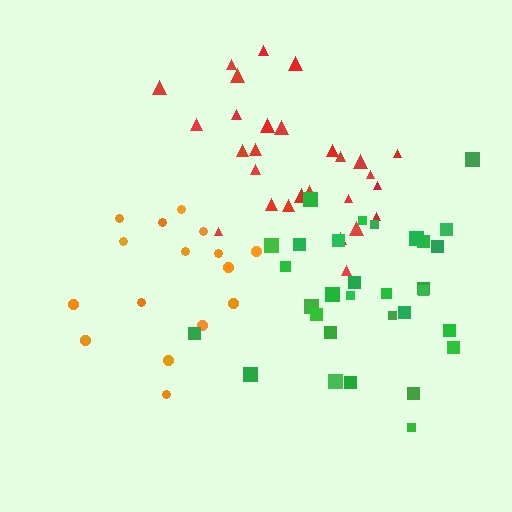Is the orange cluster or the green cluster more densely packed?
Green.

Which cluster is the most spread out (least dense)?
Orange.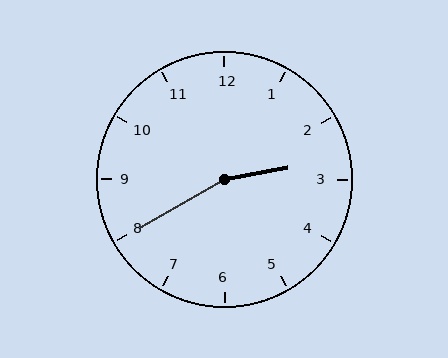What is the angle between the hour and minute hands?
Approximately 160 degrees.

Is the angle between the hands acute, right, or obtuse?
It is obtuse.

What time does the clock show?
2:40.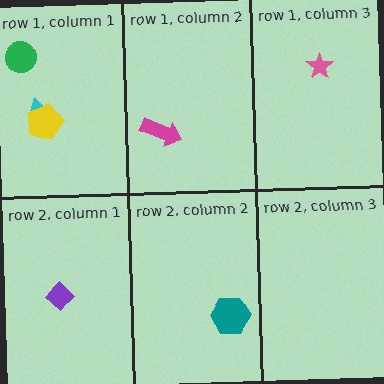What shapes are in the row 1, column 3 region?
The pink star.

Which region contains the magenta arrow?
The row 1, column 2 region.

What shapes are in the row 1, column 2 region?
The magenta arrow.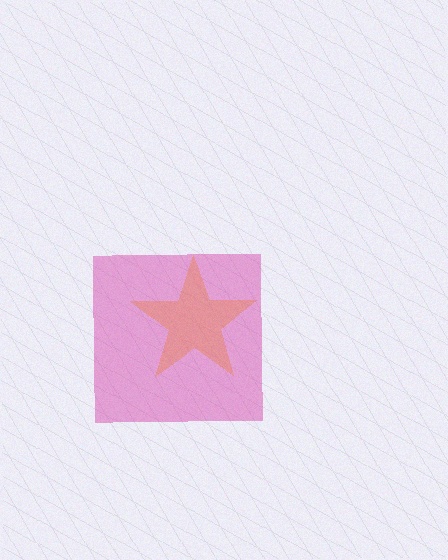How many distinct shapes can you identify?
There are 2 distinct shapes: a yellow star, a magenta square.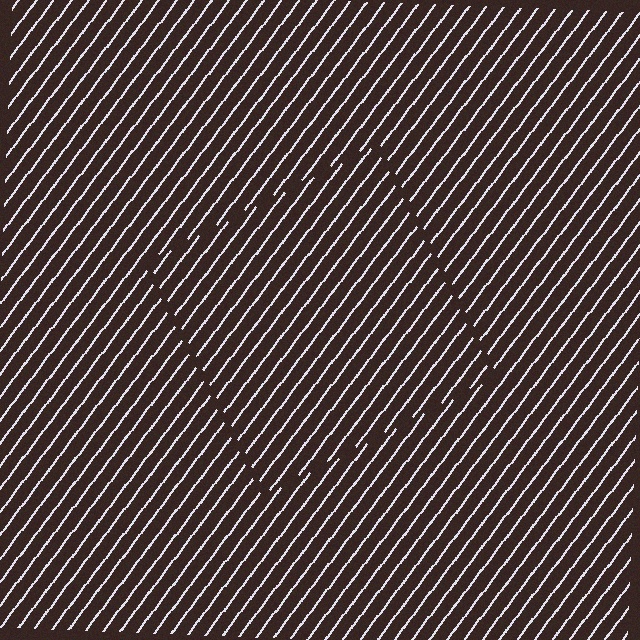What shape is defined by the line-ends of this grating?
An illusory square. The interior of the shape contains the same grating, shifted by half a period — the contour is defined by the phase discontinuity where line-ends from the inner and outer gratings abut.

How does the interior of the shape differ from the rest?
The interior of the shape contains the same grating, shifted by half a period — the contour is defined by the phase discontinuity where line-ends from the inner and outer gratings abut.